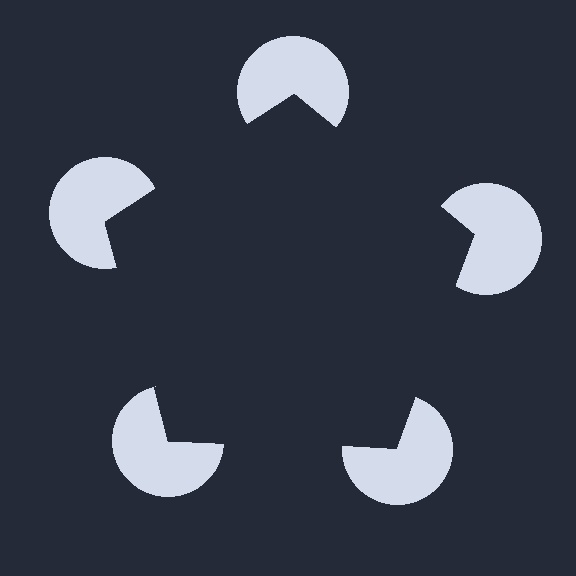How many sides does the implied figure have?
5 sides.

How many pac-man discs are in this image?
There are 5 — one at each vertex of the illusory pentagon.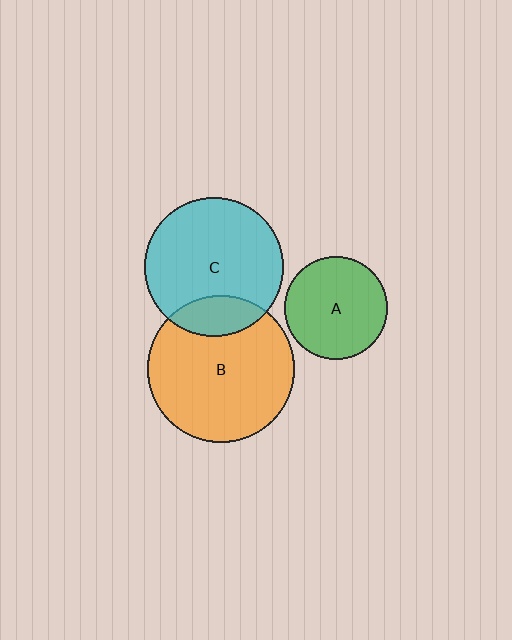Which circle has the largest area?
Circle B (orange).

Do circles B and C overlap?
Yes.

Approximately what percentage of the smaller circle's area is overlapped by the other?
Approximately 20%.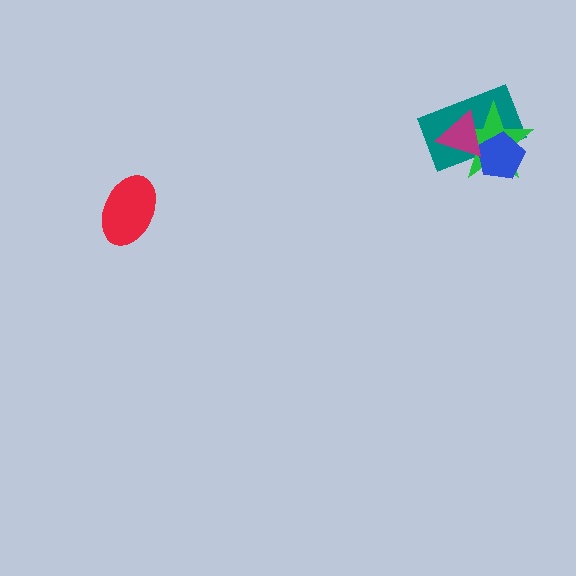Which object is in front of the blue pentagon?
The magenta triangle is in front of the blue pentagon.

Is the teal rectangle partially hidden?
Yes, it is partially covered by another shape.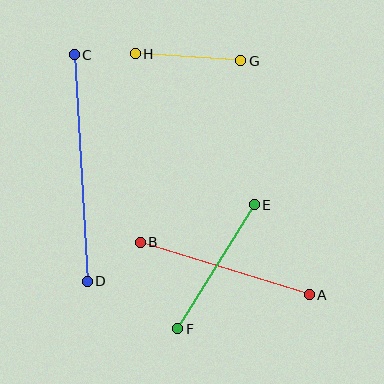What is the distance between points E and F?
The distance is approximately 146 pixels.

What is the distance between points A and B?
The distance is approximately 177 pixels.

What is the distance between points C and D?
The distance is approximately 227 pixels.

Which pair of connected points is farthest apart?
Points C and D are farthest apart.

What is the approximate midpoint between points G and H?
The midpoint is at approximately (188, 57) pixels.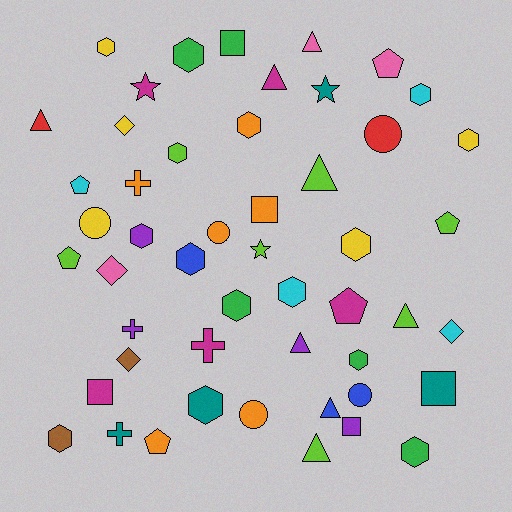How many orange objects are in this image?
There are 6 orange objects.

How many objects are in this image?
There are 50 objects.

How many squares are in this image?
There are 5 squares.